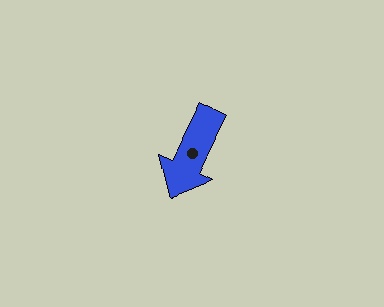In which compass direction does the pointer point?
Southwest.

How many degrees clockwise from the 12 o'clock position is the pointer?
Approximately 207 degrees.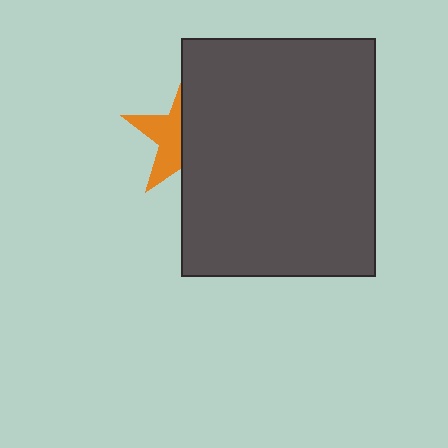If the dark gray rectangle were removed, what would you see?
You would see the complete orange star.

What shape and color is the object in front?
The object in front is a dark gray rectangle.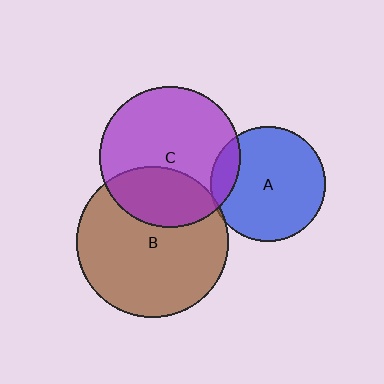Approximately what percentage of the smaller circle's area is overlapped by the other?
Approximately 5%.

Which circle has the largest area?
Circle B (brown).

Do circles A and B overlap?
Yes.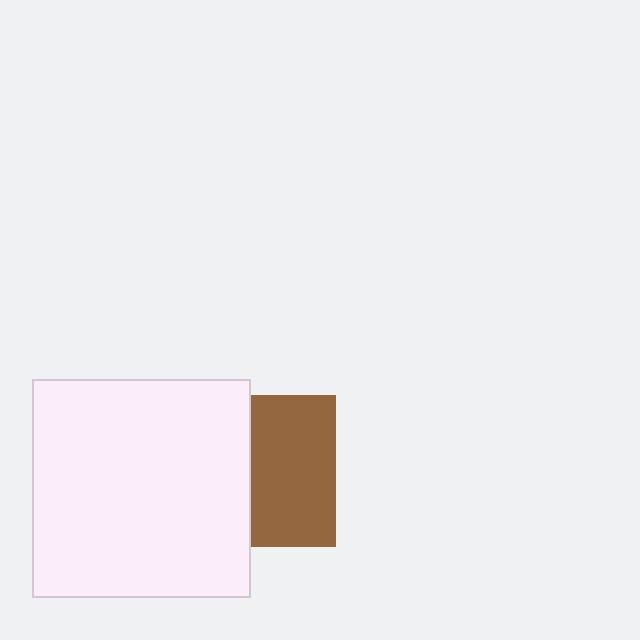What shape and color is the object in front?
The object in front is a white square.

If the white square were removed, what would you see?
You would see the complete brown square.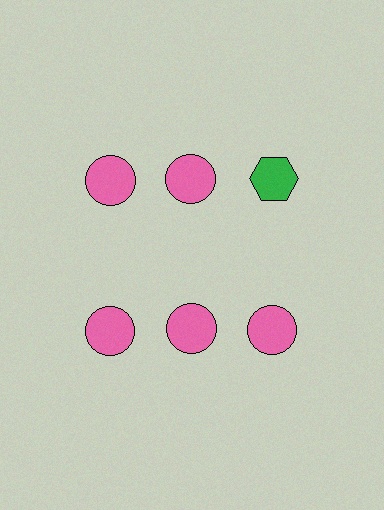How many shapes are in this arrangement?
There are 6 shapes arranged in a grid pattern.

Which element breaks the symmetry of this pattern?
The green hexagon in the top row, center column breaks the symmetry. All other shapes are pink circles.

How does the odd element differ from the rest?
It differs in both color (green instead of pink) and shape (hexagon instead of circle).